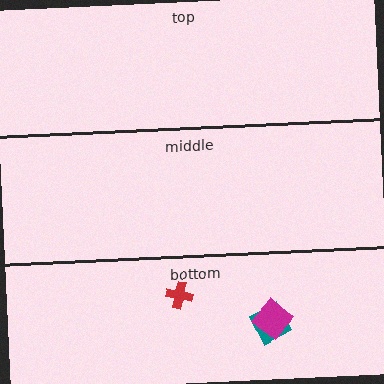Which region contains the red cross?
The bottom region.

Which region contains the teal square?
The bottom region.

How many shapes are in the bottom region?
3.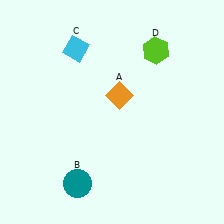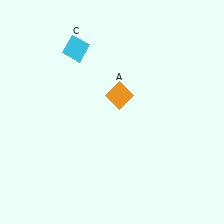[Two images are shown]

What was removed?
The teal circle (B), the lime hexagon (D) were removed in Image 2.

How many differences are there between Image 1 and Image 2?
There are 2 differences between the two images.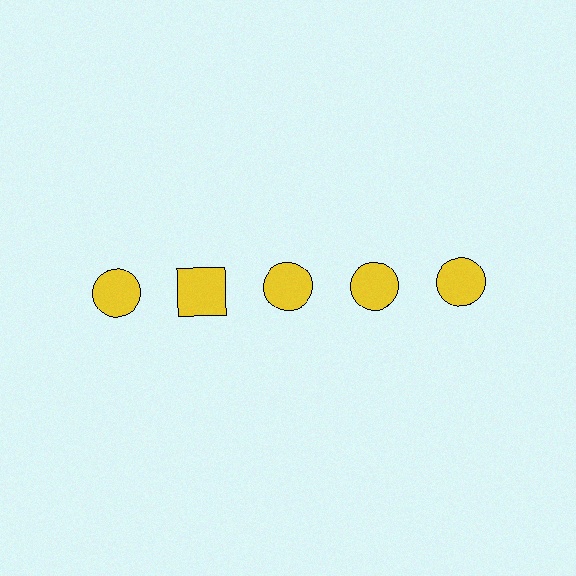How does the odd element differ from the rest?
It has a different shape: square instead of circle.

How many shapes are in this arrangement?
There are 5 shapes arranged in a grid pattern.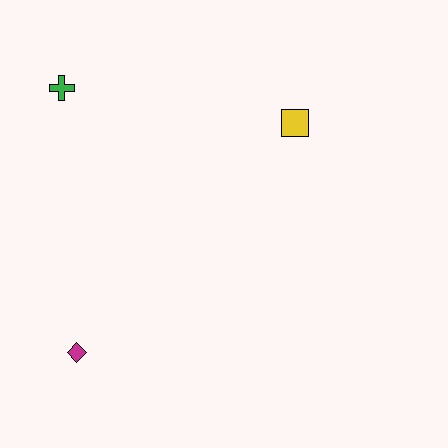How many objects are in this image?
There are 3 objects.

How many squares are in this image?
There is 1 square.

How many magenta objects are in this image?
There is 1 magenta object.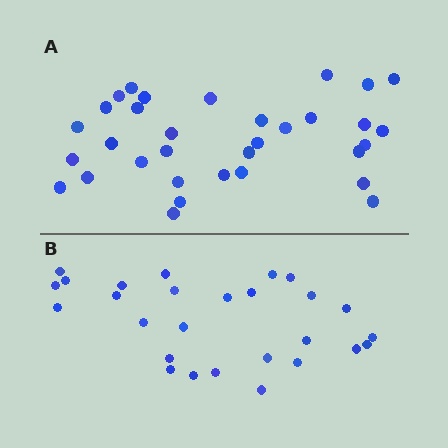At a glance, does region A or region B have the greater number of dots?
Region A (the top region) has more dots.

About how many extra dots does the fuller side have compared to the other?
Region A has about 6 more dots than region B.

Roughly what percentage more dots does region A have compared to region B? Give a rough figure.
About 20% more.